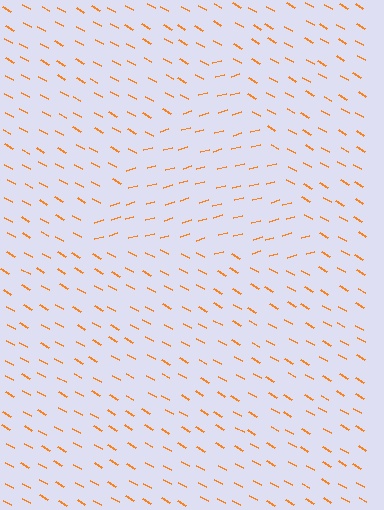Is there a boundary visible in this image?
Yes, there is a texture boundary formed by a change in line orientation.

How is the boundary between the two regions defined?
The boundary is defined purely by a change in line orientation (approximately 45 degrees difference). All lines are the same color and thickness.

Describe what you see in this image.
The image is filled with small orange line segments. A triangle region in the image has lines oriented differently from the surrounding lines, creating a visible texture boundary.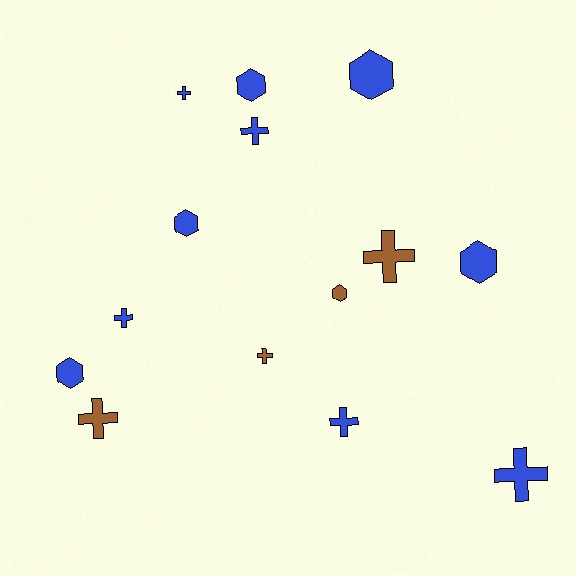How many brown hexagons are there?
There is 1 brown hexagon.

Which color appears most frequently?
Blue, with 10 objects.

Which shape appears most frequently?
Cross, with 8 objects.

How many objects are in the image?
There are 14 objects.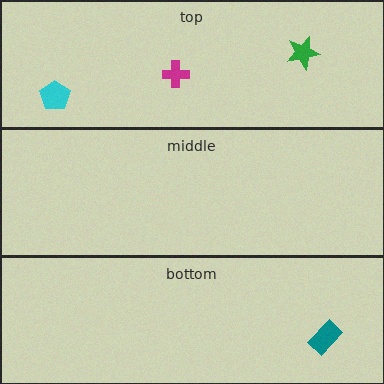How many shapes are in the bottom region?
1.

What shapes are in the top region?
The cyan pentagon, the magenta cross, the green star.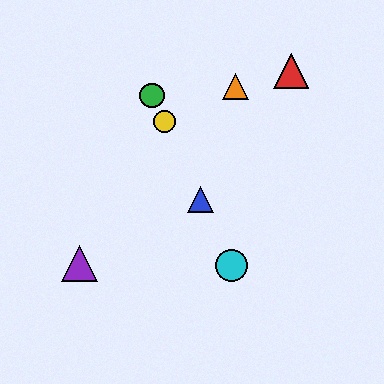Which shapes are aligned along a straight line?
The blue triangle, the green circle, the yellow circle, the cyan circle are aligned along a straight line.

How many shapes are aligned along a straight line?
4 shapes (the blue triangle, the green circle, the yellow circle, the cyan circle) are aligned along a straight line.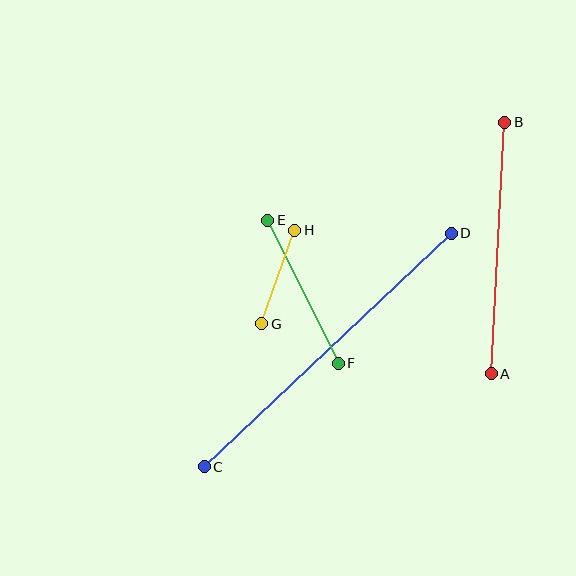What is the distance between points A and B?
The distance is approximately 252 pixels.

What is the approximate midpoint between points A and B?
The midpoint is at approximately (498, 248) pixels.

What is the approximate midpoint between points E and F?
The midpoint is at approximately (303, 292) pixels.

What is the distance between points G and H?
The distance is approximately 99 pixels.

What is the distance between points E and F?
The distance is approximately 159 pixels.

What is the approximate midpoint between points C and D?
The midpoint is at approximately (328, 350) pixels.